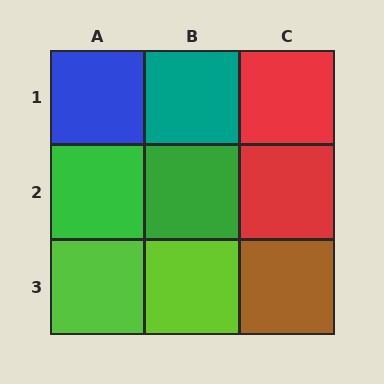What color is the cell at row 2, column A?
Green.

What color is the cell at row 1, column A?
Blue.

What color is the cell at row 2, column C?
Red.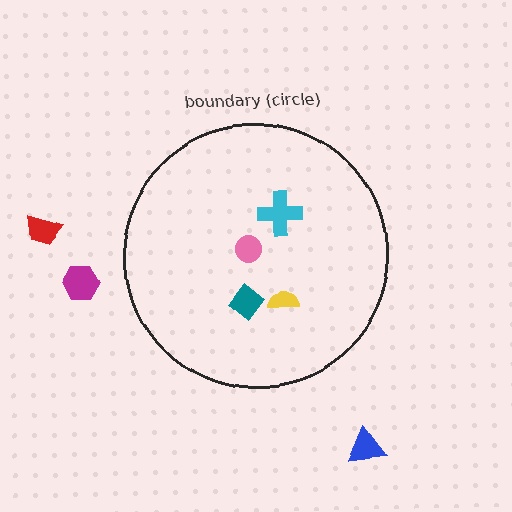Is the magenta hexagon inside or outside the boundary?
Outside.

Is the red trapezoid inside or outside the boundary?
Outside.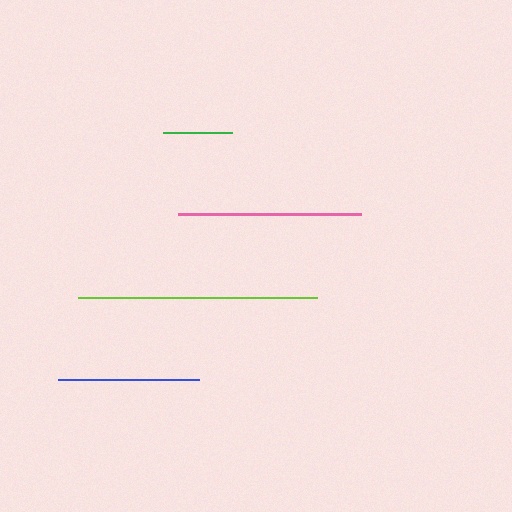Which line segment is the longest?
The lime line is the longest at approximately 239 pixels.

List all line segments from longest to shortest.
From longest to shortest: lime, pink, blue, green.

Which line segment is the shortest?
The green line is the shortest at approximately 69 pixels.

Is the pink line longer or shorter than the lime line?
The lime line is longer than the pink line.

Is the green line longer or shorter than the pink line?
The pink line is longer than the green line.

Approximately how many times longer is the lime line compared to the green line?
The lime line is approximately 3.4 times the length of the green line.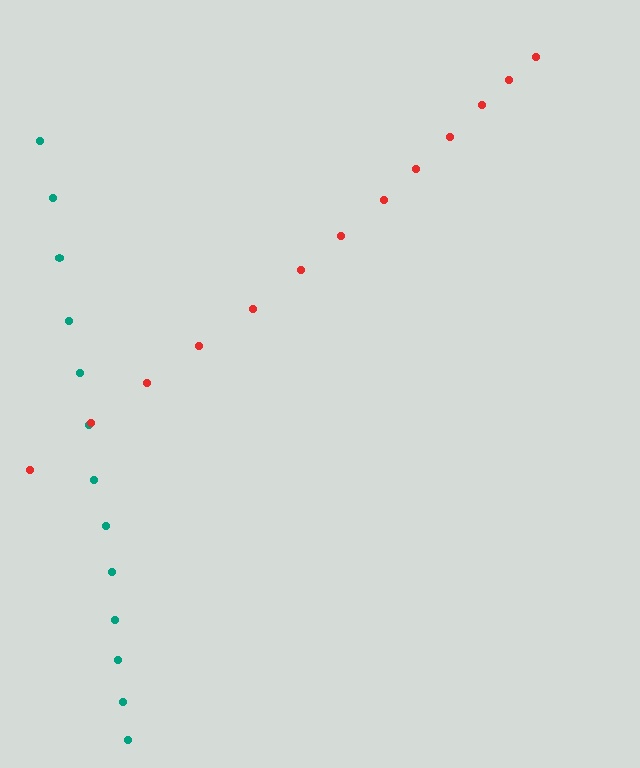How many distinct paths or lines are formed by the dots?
There are 2 distinct paths.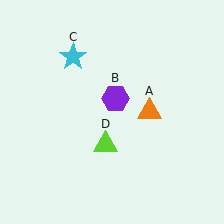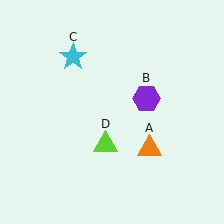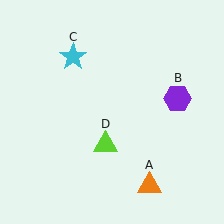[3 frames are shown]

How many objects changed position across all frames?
2 objects changed position: orange triangle (object A), purple hexagon (object B).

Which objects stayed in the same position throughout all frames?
Cyan star (object C) and lime triangle (object D) remained stationary.